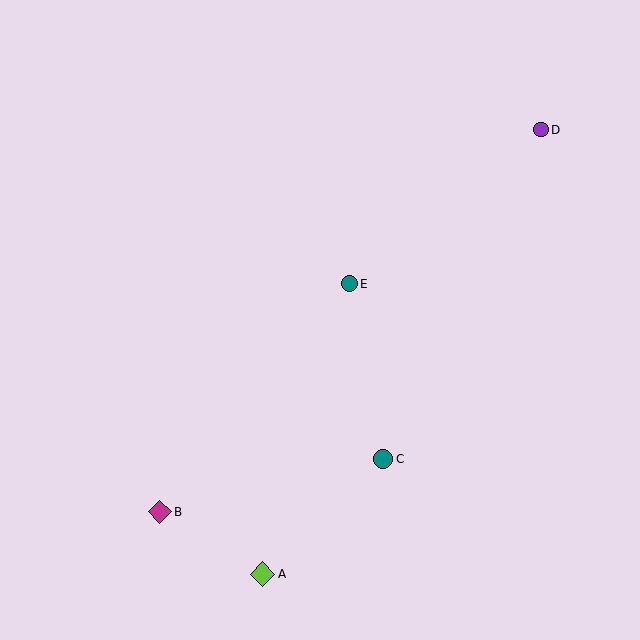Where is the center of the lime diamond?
The center of the lime diamond is at (263, 574).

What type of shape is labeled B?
Shape B is a magenta diamond.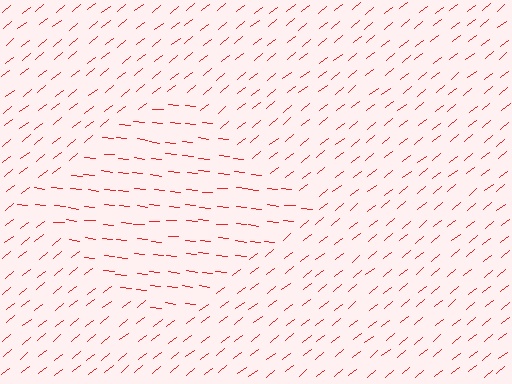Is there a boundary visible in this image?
Yes, there is a texture boundary formed by a change in line orientation.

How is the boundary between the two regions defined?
The boundary is defined purely by a change in line orientation (approximately 45 degrees difference). All lines are the same color and thickness.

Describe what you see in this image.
The image is filled with small red line segments. A diamond region in the image has lines oriented differently from the surrounding lines, creating a visible texture boundary.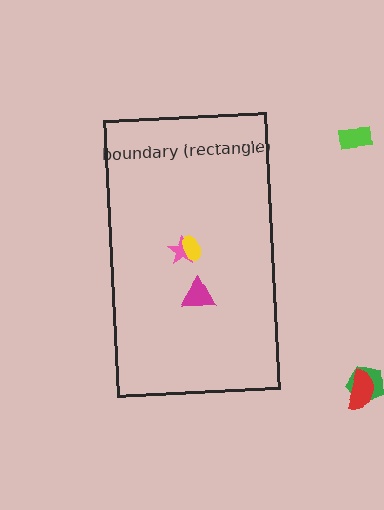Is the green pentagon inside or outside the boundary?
Outside.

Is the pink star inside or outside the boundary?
Inside.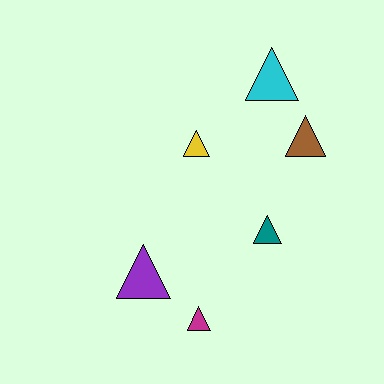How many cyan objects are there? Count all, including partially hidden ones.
There is 1 cyan object.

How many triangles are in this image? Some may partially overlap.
There are 6 triangles.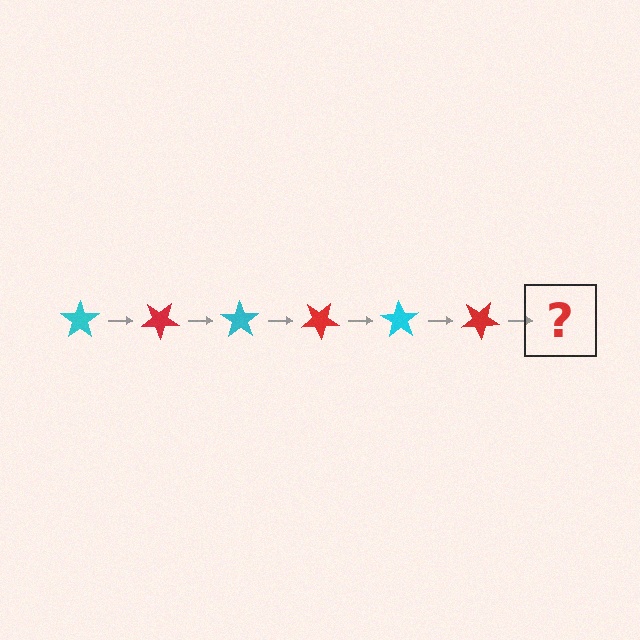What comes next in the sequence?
The next element should be a cyan star, rotated 210 degrees from the start.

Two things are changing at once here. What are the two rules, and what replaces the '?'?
The two rules are that it rotates 35 degrees each step and the color cycles through cyan and red. The '?' should be a cyan star, rotated 210 degrees from the start.